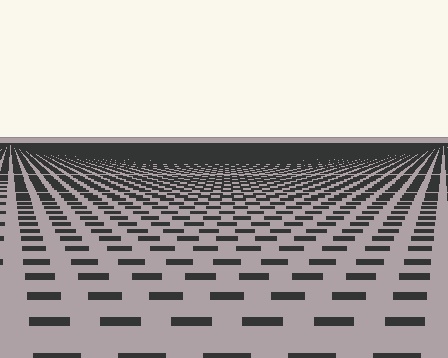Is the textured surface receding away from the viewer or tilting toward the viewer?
The surface is receding away from the viewer. Texture elements get smaller and denser toward the top.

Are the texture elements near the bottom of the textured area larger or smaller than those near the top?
Larger. Near the bottom, elements are closer to the viewer and appear at a bigger on-screen size.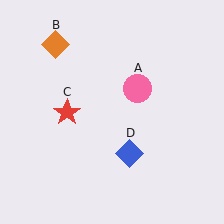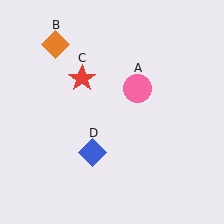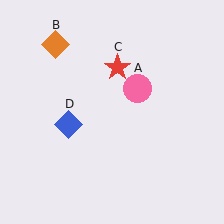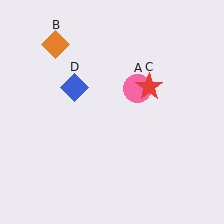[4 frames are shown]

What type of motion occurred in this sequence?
The red star (object C), blue diamond (object D) rotated clockwise around the center of the scene.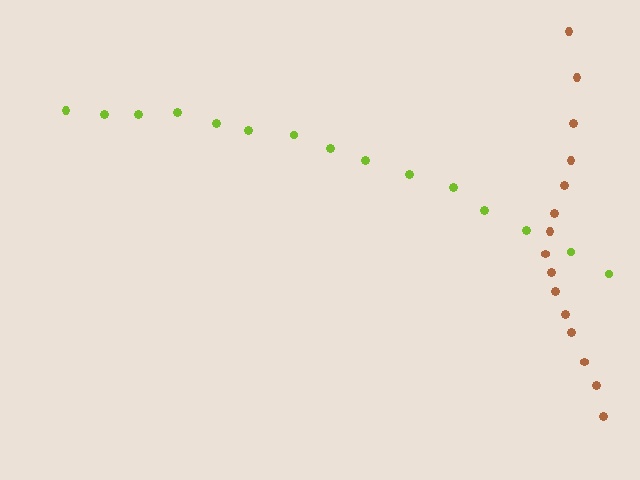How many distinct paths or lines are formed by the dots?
There are 2 distinct paths.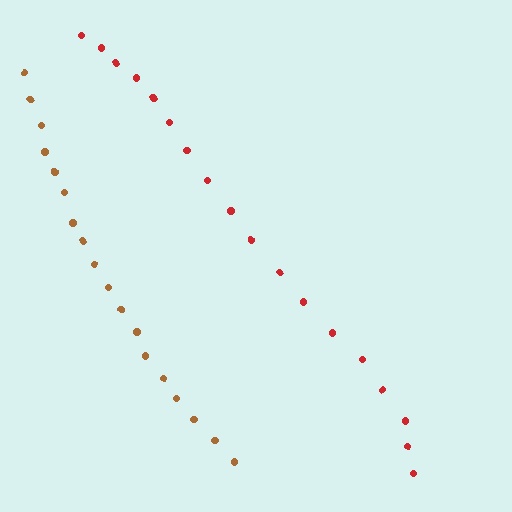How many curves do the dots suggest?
There are 2 distinct paths.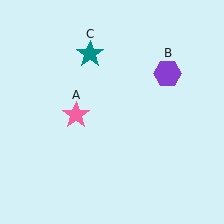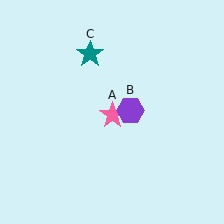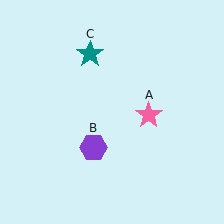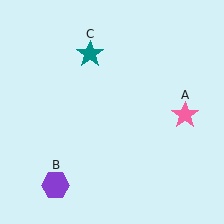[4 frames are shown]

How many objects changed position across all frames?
2 objects changed position: pink star (object A), purple hexagon (object B).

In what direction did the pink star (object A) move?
The pink star (object A) moved right.